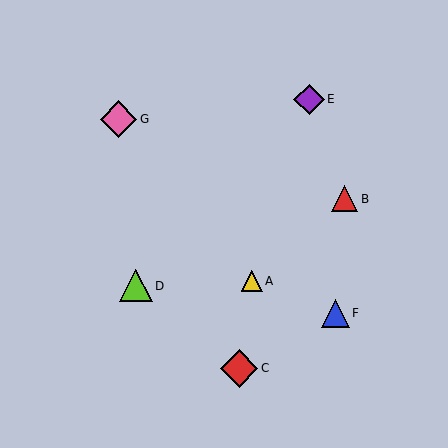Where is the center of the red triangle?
The center of the red triangle is at (345, 199).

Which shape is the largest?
The red diamond (labeled C) is the largest.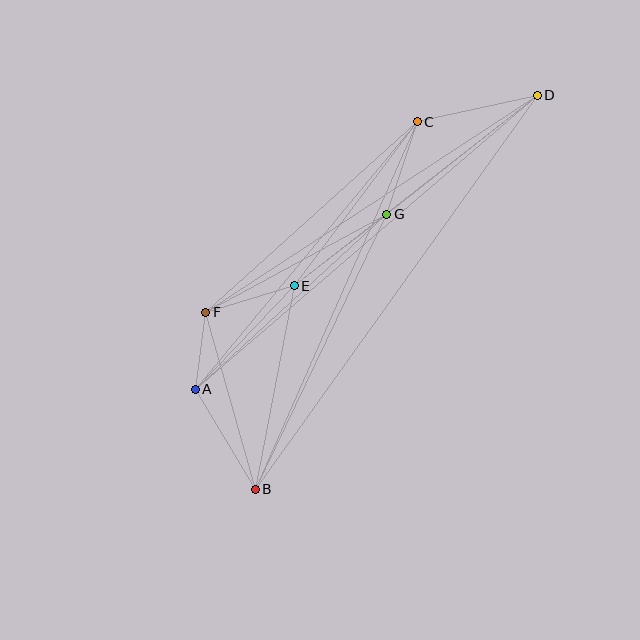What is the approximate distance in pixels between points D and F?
The distance between D and F is approximately 396 pixels.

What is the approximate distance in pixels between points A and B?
The distance between A and B is approximately 116 pixels.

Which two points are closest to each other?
Points A and F are closest to each other.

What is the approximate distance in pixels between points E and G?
The distance between E and G is approximately 117 pixels.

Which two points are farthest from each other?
Points B and D are farthest from each other.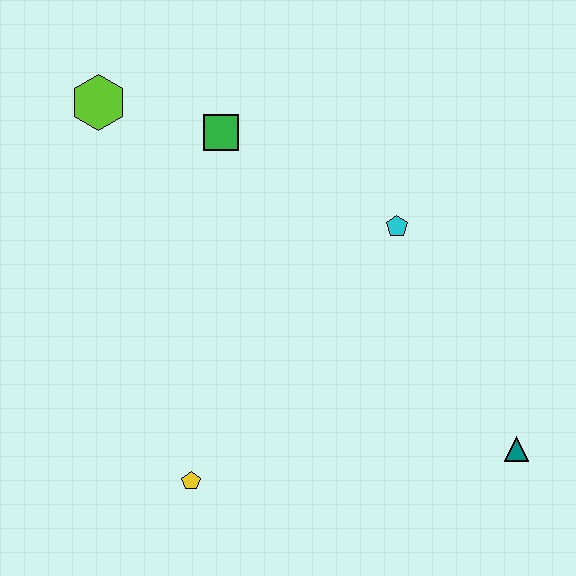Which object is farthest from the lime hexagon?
The teal triangle is farthest from the lime hexagon.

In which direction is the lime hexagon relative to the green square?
The lime hexagon is to the left of the green square.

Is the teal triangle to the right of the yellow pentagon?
Yes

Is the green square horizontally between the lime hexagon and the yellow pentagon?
No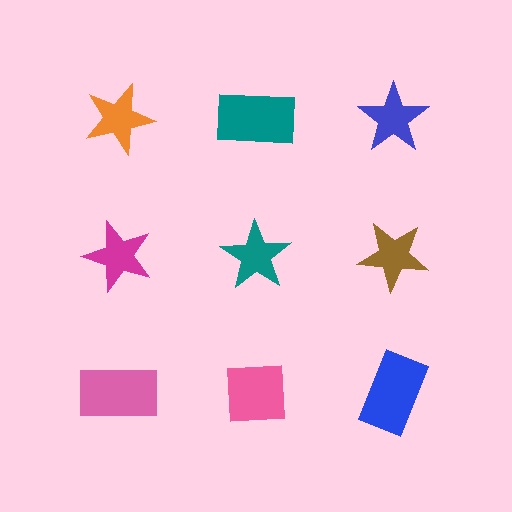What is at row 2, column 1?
A magenta star.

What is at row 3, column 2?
A pink square.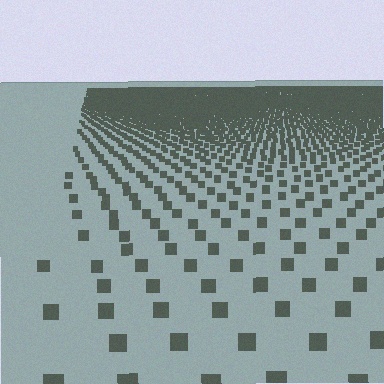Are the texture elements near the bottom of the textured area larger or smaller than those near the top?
Larger. Near the bottom, elements are closer to the viewer and appear at a bigger on-screen size.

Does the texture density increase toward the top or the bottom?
Density increases toward the top.